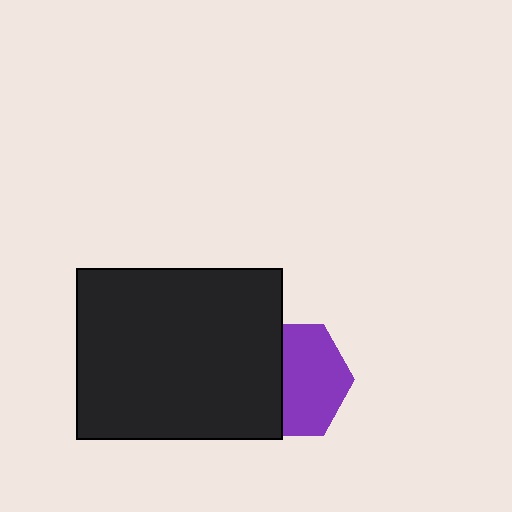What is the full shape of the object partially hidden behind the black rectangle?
The partially hidden object is a purple hexagon.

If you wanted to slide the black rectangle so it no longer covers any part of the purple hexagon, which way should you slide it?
Slide it left — that is the most direct way to separate the two shapes.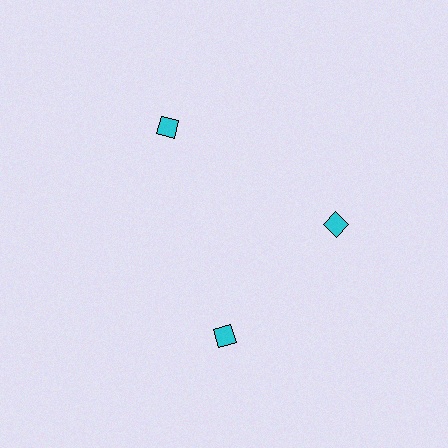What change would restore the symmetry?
The symmetry would be restored by rotating it back into even spacing with its neighbors so that all 3 squares sit at equal angles and equal distance from the center.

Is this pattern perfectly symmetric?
No. The 3 cyan squares are arranged in a ring, but one element near the 7 o'clock position is rotated out of alignment along the ring, breaking the 3-fold rotational symmetry.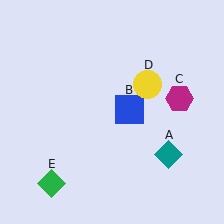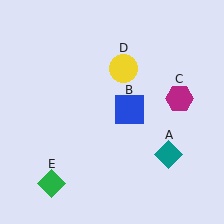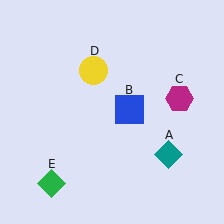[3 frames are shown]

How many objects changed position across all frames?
1 object changed position: yellow circle (object D).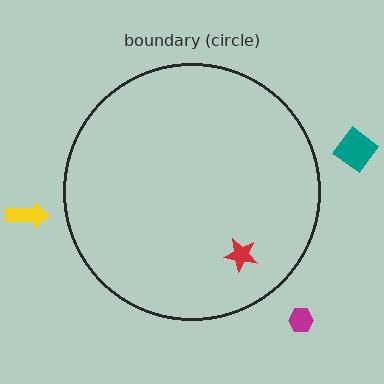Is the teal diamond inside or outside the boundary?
Outside.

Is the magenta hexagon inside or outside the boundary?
Outside.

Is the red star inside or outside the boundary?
Inside.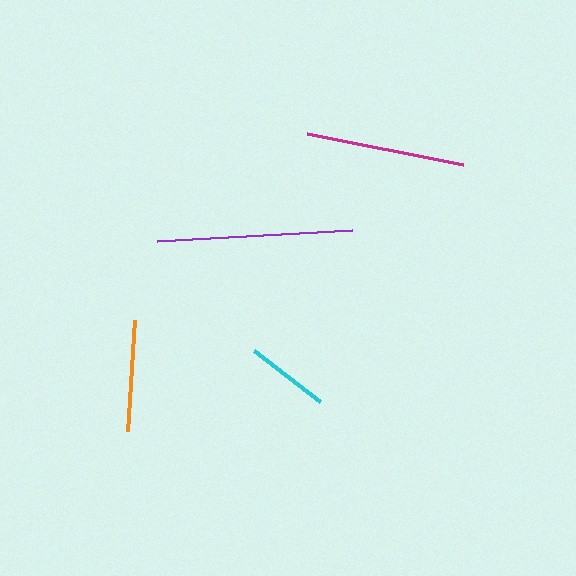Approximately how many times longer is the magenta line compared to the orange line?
The magenta line is approximately 1.4 times the length of the orange line.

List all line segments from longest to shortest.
From longest to shortest: purple, magenta, orange, cyan.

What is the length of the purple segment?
The purple segment is approximately 196 pixels long.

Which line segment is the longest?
The purple line is the longest at approximately 196 pixels.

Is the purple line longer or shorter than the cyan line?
The purple line is longer than the cyan line.